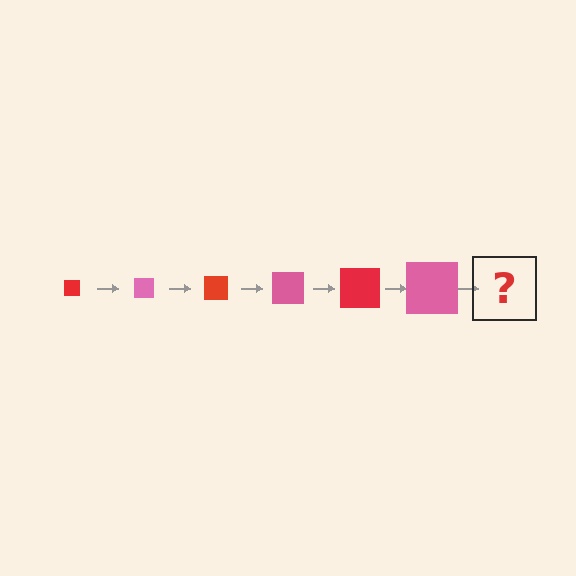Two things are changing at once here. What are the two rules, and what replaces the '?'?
The two rules are that the square grows larger each step and the color cycles through red and pink. The '?' should be a red square, larger than the previous one.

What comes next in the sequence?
The next element should be a red square, larger than the previous one.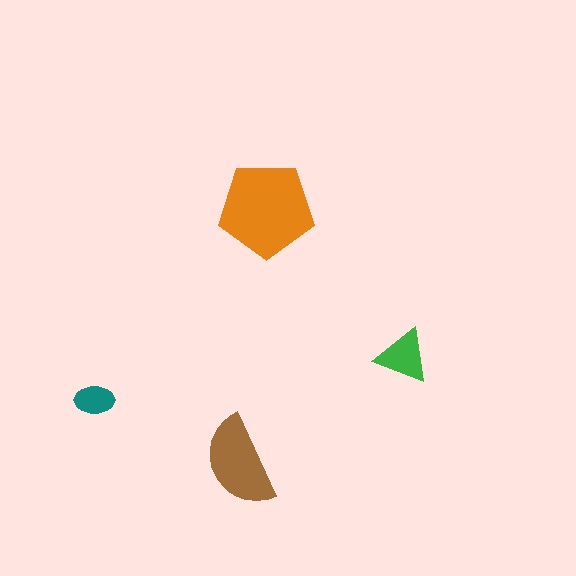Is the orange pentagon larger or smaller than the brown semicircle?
Larger.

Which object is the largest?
The orange pentagon.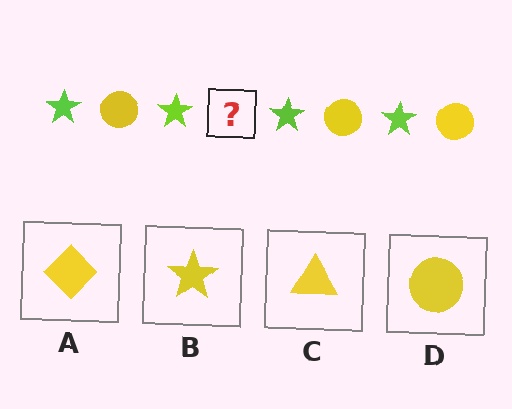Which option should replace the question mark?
Option D.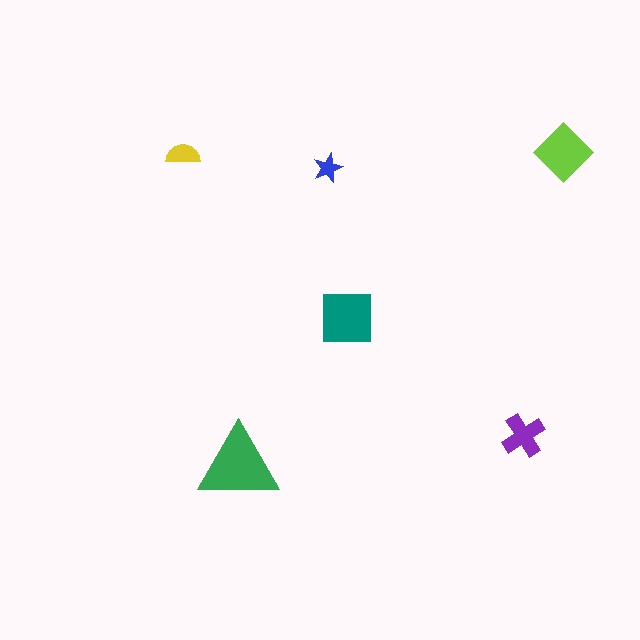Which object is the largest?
The green triangle.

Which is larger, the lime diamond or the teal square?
The teal square.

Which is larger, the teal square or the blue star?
The teal square.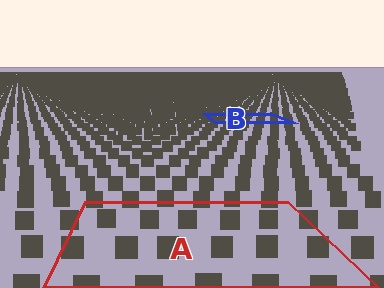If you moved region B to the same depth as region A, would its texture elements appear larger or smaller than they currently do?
They would appear larger. At a closer depth, the same texture elements are projected at a bigger on-screen size.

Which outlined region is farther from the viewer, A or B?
Region B is farther from the viewer — the texture elements inside it appear smaller and more densely packed.